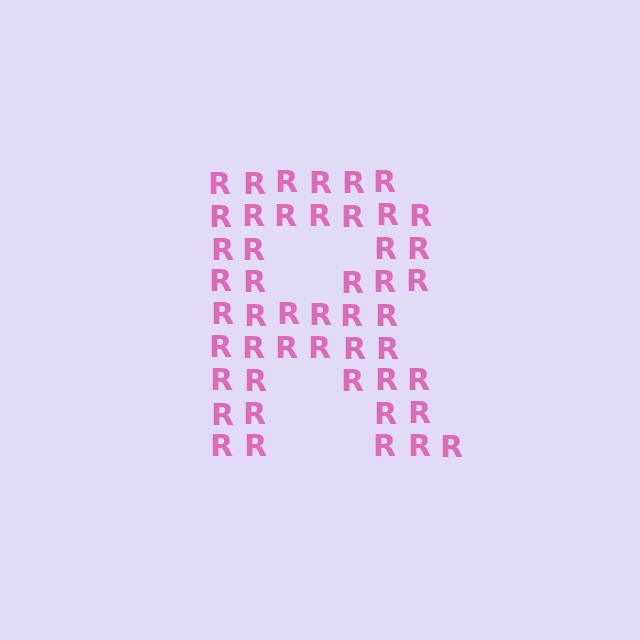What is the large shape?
The large shape is the letter R.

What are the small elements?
The small elements are letter R's.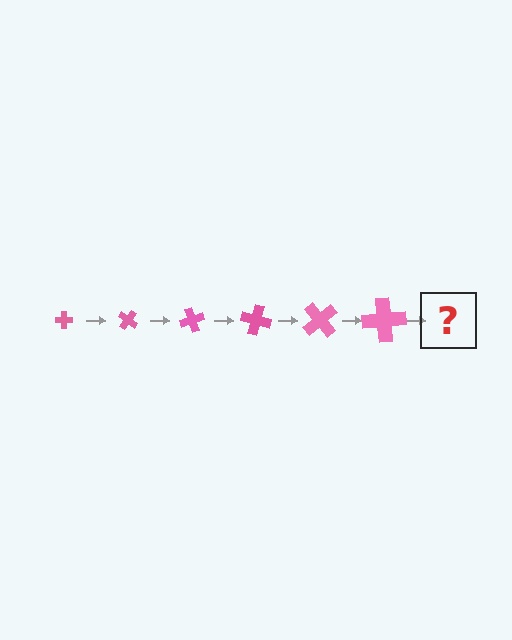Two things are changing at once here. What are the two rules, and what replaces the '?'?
The two rules are that the cross grows larger each step and it rotates 35 degrees each step. The '?' should be a cross, larger than the previous one and rotated 210 degrees from the start.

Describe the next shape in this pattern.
It should be a cross, larger than the previous one and rotated 210 degrees from the start.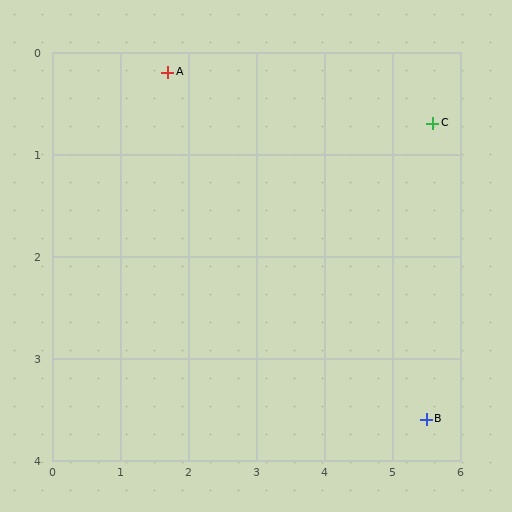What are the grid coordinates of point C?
Point C is at approximately (5.6, 0.7).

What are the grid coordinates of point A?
Point A is at approximately (1.7, 0.2).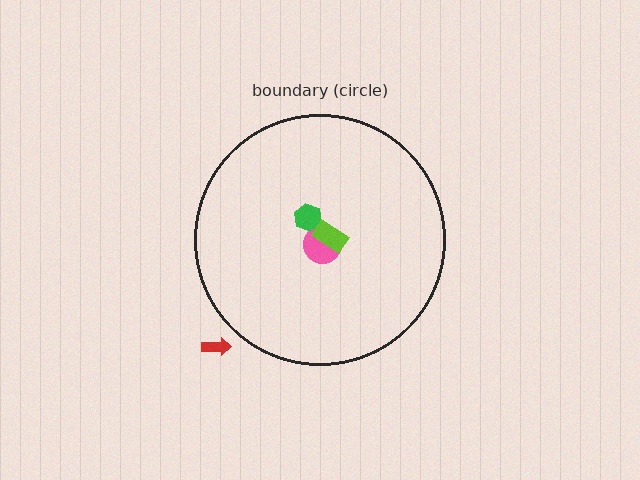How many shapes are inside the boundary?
3 inside, 1 outside.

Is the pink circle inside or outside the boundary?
Inside.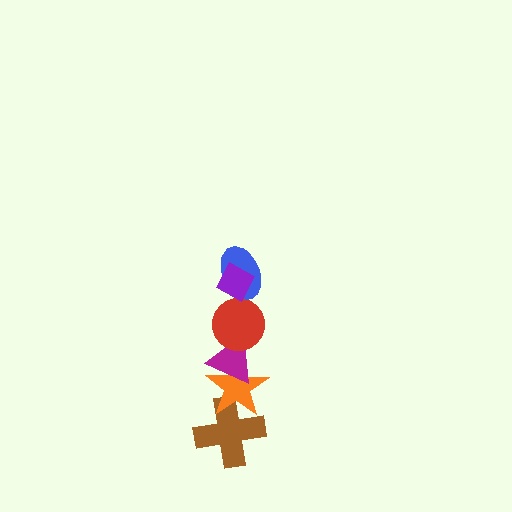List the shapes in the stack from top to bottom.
From top to bottom: the purple diamond, the blue ellipse, the red circle, the magenta triangle, the orange star, the brown cross.